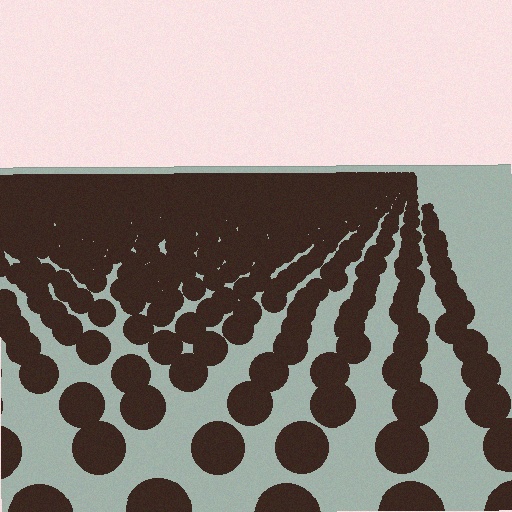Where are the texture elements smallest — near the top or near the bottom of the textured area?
Near the top.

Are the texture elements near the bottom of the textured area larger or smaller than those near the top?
Larger. Near the bottom, elements are closer to the viewer and appear at a bigger on-screen size.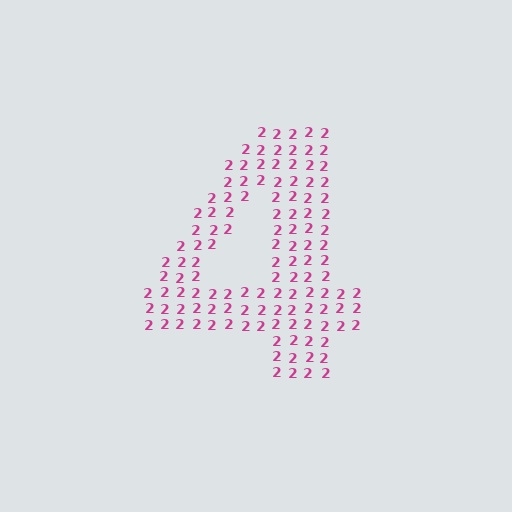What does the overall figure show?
The overall figure shows the digit 4.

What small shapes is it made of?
It is made of small digit 2's.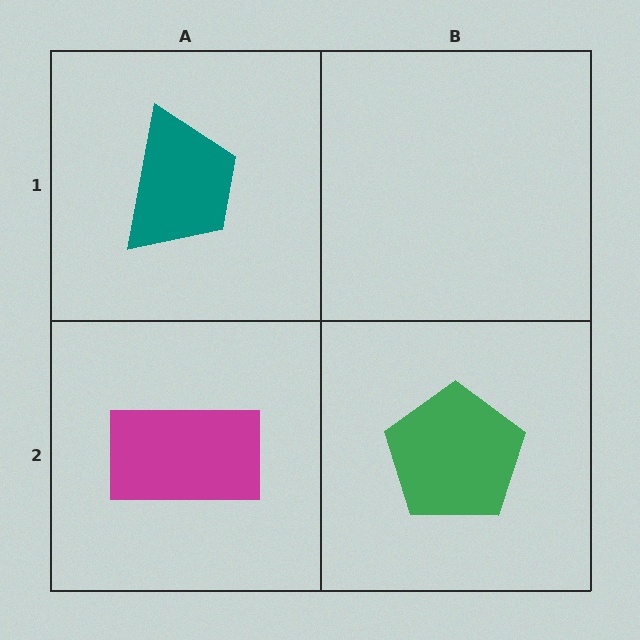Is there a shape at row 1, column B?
No, that cell is empty.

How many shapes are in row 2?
2 shapes.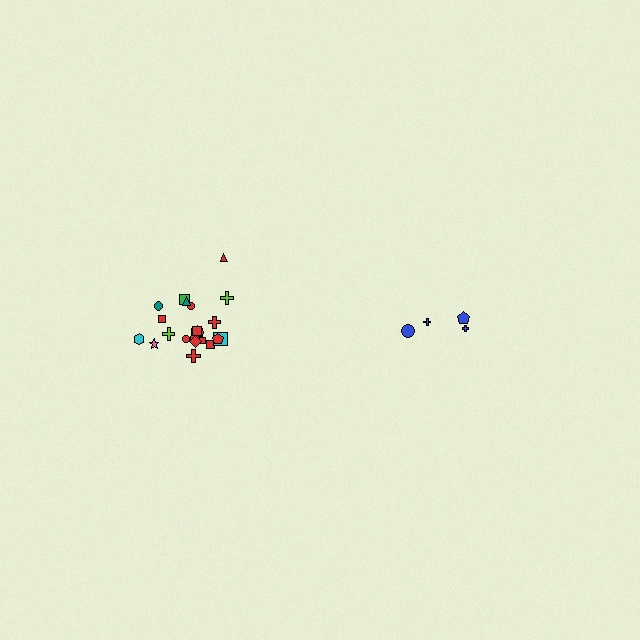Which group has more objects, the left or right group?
The left group.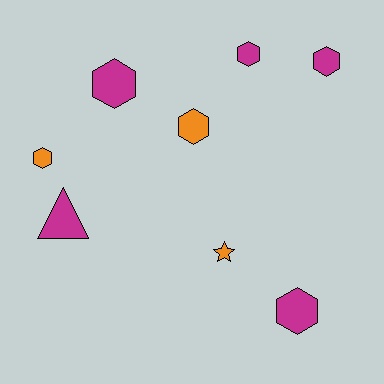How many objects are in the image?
There are 8 objects.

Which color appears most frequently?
Magenta, with 5 objects.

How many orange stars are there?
There is 1 orange star.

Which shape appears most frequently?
Hexagon, with 6 objects.